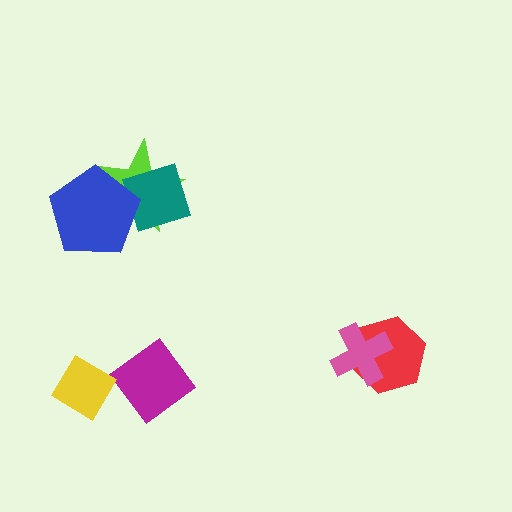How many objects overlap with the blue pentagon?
2 objects overlap with the blue pentagon.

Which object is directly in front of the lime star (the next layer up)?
The teal diamond is directly in front of the lime star.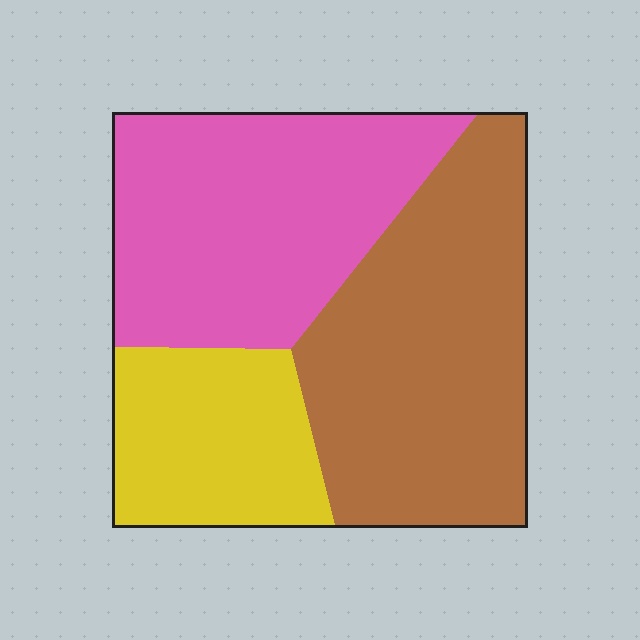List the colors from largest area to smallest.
From largest to smallest: brown, pink, yellow.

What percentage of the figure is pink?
Pink covers around 35% of the figure.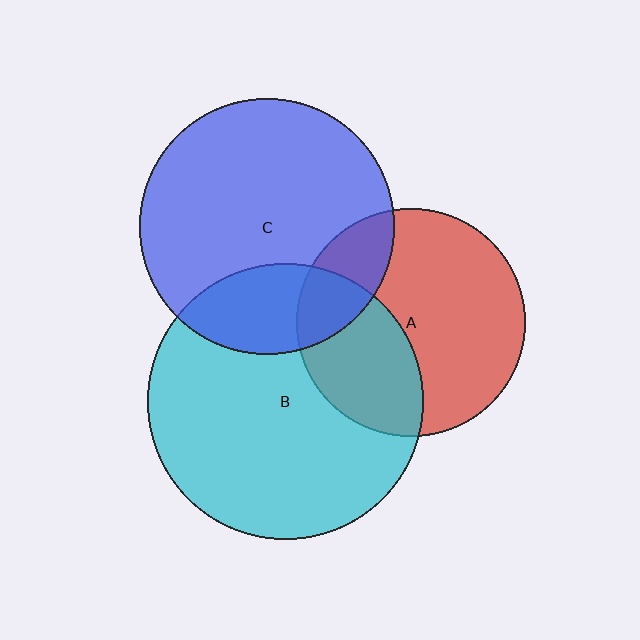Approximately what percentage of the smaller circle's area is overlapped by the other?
Approximately 35%.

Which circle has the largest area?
Circle B (cyan).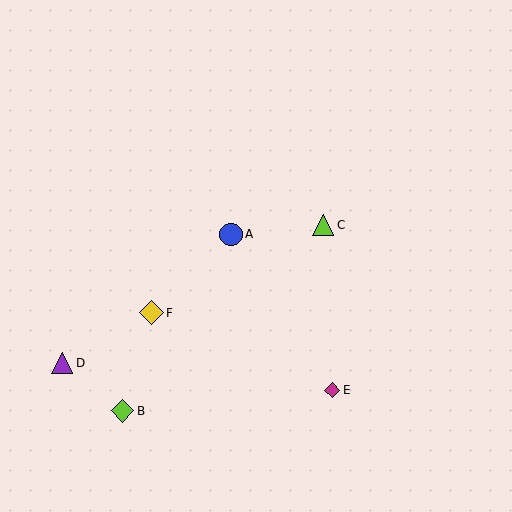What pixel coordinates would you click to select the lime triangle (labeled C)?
Click at (323, 225) to select the lime triangle C.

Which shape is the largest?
The yellow diamond (labeled F) is the largest.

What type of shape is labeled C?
Shape C is a lime triangle.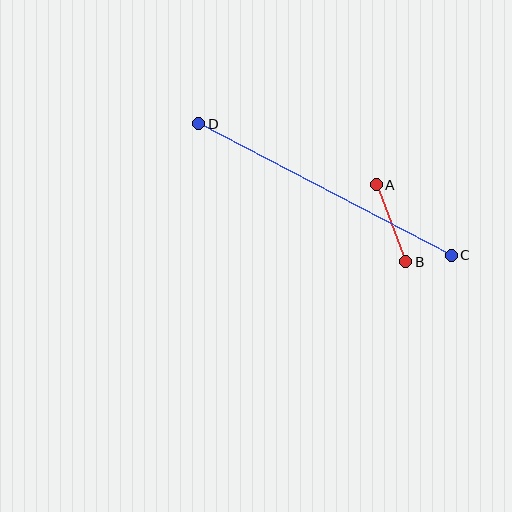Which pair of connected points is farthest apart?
Points C and D are farthest apart.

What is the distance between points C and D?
The distance is approximately 285 pixels.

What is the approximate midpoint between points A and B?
The midpoint is at approximately (391, 223) pixels.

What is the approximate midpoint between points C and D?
The midpoint is at approximately (325, 189) pixels.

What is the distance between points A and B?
The distance is approximately 82 pixels.